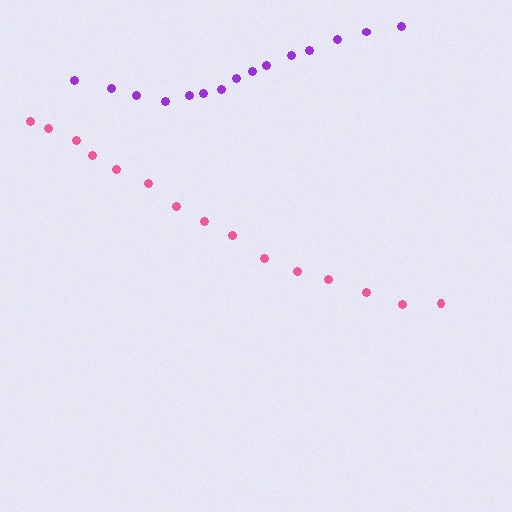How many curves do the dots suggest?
There are 2 distinct paths.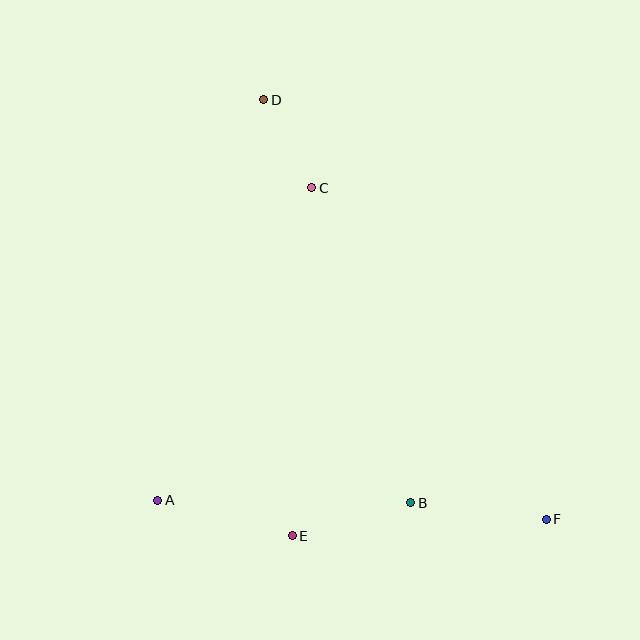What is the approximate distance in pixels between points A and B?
The distance between A and B is approximately 253 pixels.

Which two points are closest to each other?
Points C and D are closest to each other.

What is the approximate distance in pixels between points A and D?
The distance between A and D is approximately 414 pixels.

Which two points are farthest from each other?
Points D and F are farthest from each other.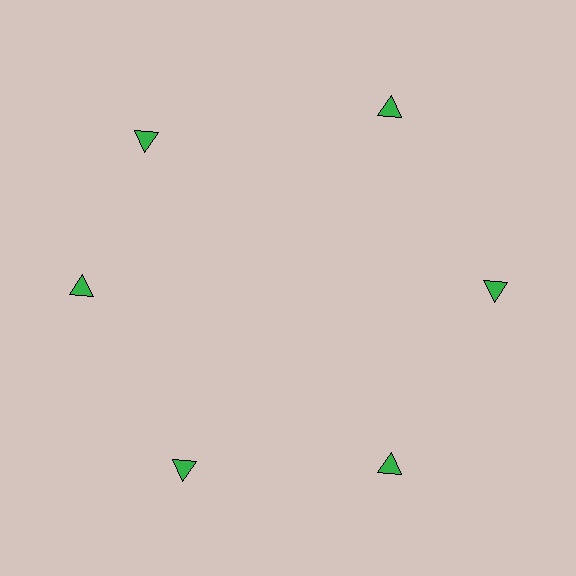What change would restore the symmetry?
The symmetry would be restored by rotating it back into even spacing with its neighbors so that all 6 triangles sit at equal angles and equal distance from the center.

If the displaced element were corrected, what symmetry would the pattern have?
It would have 6-fold rotational symmetry — the pattern would map onto itself every 60 degrees.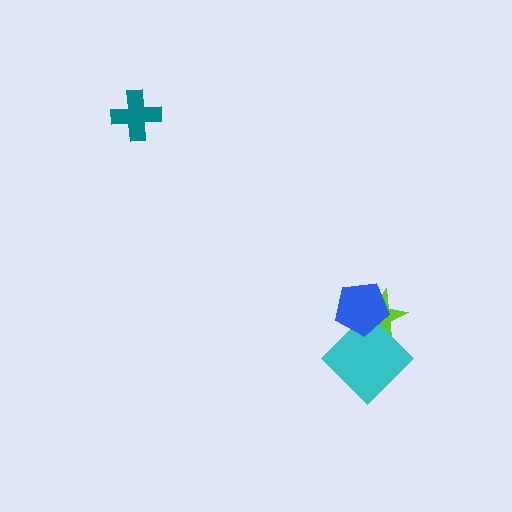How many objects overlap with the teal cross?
0 objects overlap with the teal cross.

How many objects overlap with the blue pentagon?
2 objects overlap with the blue pentagon.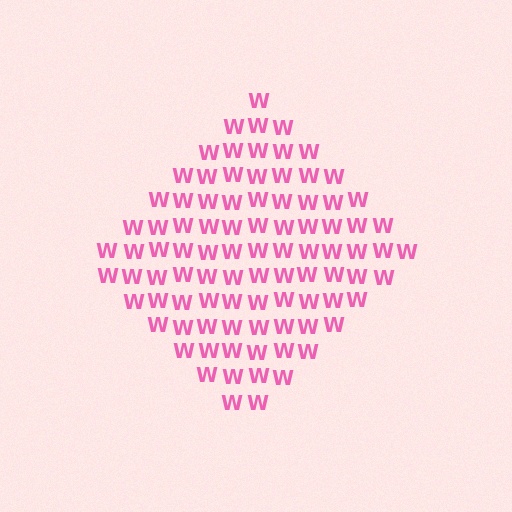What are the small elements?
The small elements are letter W's.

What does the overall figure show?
The overall figure shows a diamond.